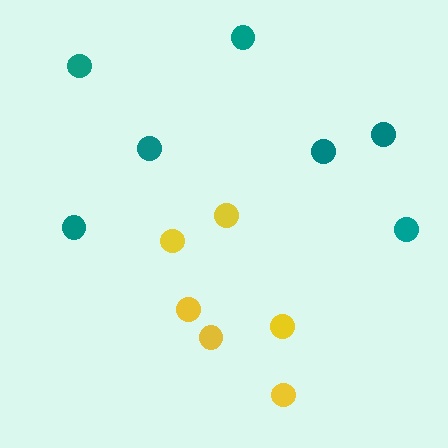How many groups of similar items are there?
There are 2 groups: one group of yellow circles (6) and one group of teal circles (7).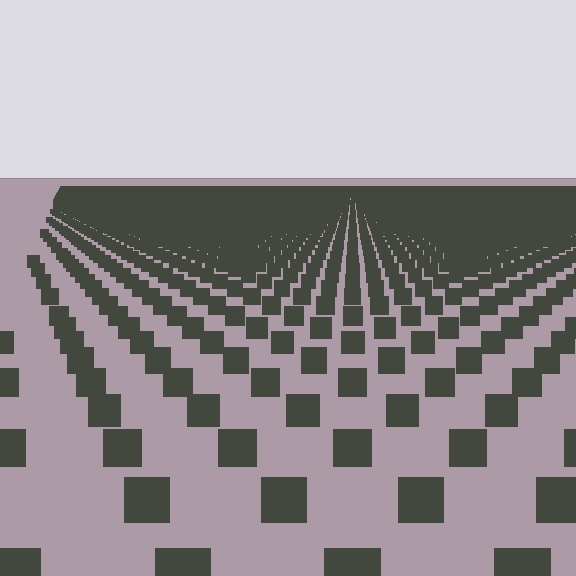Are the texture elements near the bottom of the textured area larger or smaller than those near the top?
Larger. Near the bottom, elements are closer to the viewer and appear at a bigger on-screen size.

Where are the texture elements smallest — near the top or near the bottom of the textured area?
Near the top.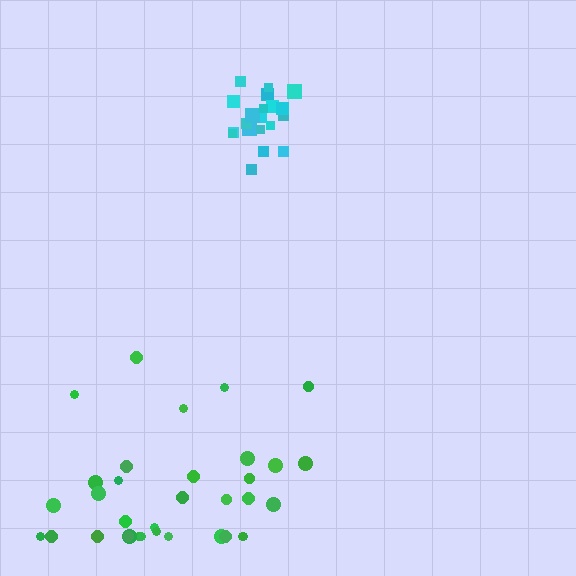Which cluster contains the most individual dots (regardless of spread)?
Green (34).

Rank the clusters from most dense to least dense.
cyan, green.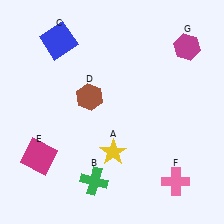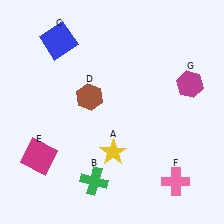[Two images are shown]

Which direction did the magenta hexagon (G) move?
The magenta hexagon (G) moved down.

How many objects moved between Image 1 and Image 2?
1 object moved between the two images.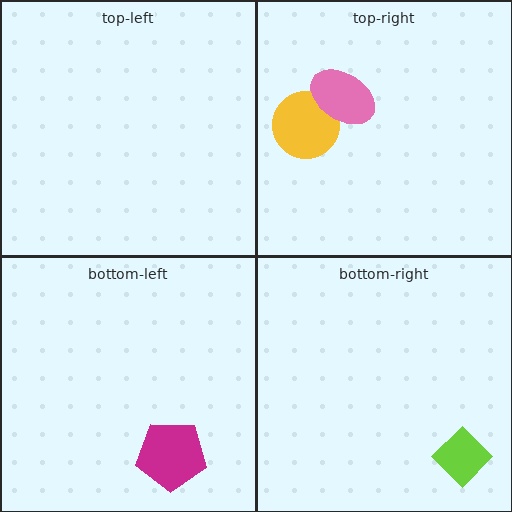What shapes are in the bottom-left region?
The magenta pentagon.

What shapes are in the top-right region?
The yellow circle, the pink ellipse.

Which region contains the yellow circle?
The top-right region.